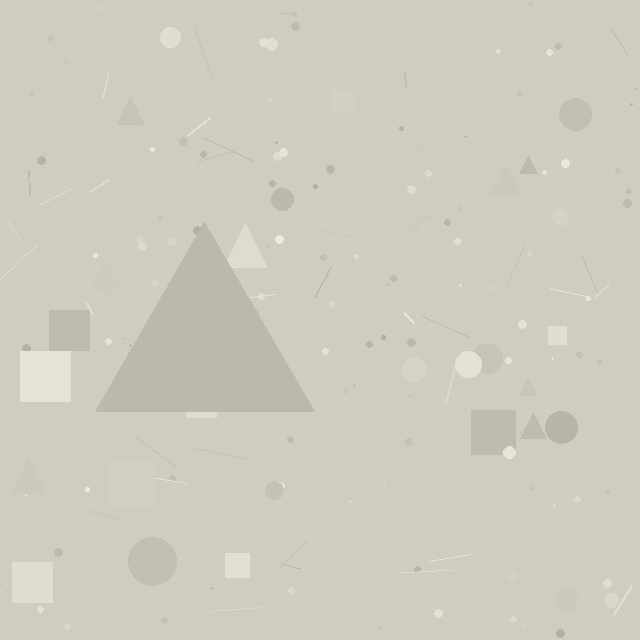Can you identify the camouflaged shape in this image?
The camouflaged shape is a triangle.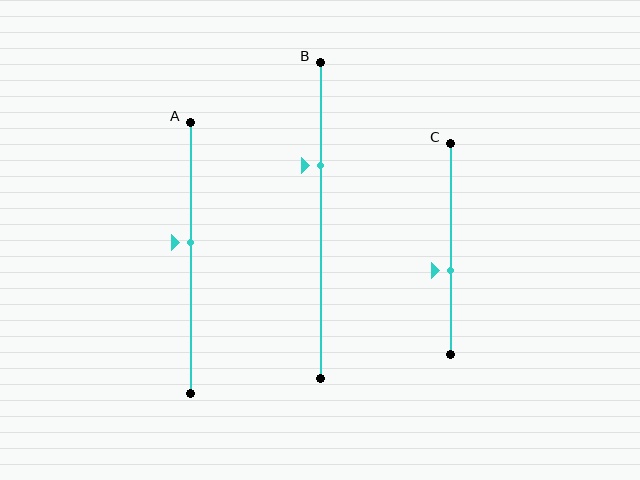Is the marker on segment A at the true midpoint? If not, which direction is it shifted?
No, the marker on segment A is shifted upward by about 6% of the segment length.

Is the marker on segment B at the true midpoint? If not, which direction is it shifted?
No, the marker on segment B is shifted upward by about 17% of the segment length.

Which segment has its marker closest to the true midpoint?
Segment A has its marker closest to the true midpoint.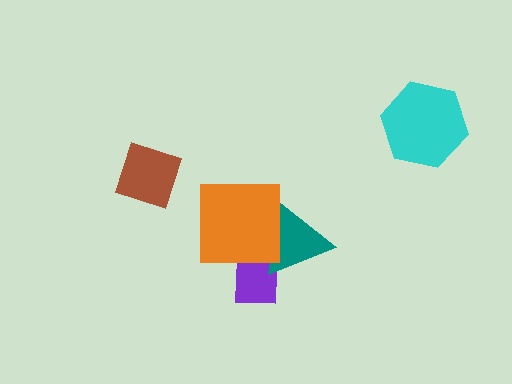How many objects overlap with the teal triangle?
2 objects overlap with the teal triangle.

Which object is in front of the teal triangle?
The orange square is in front of the teal triangle.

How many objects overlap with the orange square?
2 objects overlap with the orange square.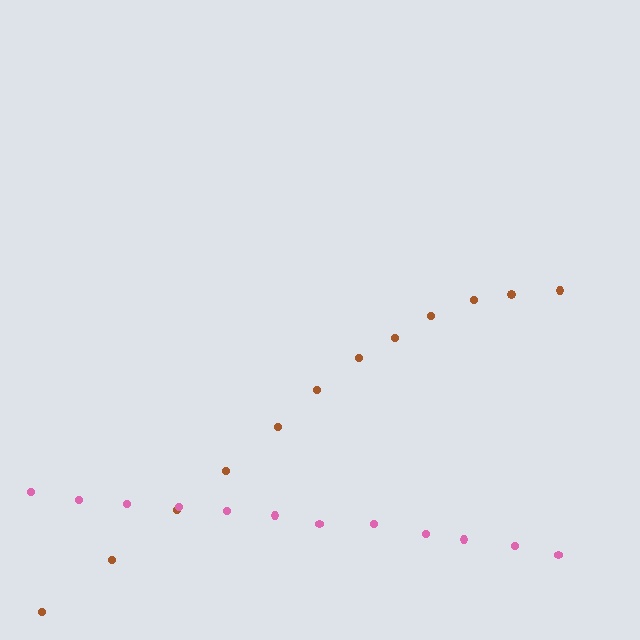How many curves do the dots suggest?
There are 2 distinct paths.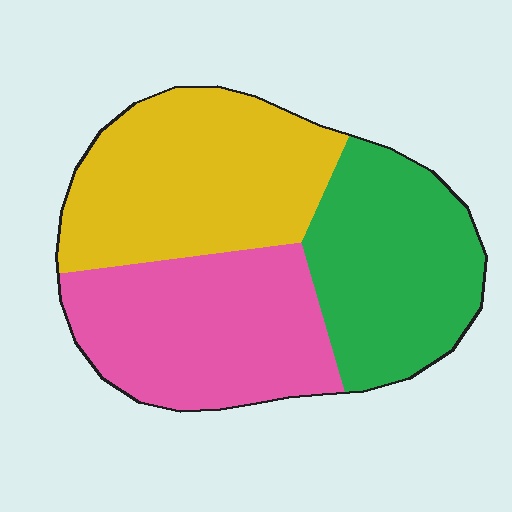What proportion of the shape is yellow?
Yellow covers 36% of the shape.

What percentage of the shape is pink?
Pink covers about 35% of the shape.